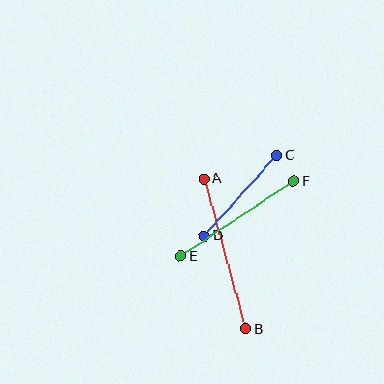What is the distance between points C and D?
The distance is approximately 108 pixels.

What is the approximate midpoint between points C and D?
The midpoint is at approximately (241, 196) pixels.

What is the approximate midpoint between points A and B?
The midpoint is at approximately (225, 254) pixels.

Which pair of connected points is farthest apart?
Points A and B are farthest apart.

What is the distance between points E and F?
The distance is approximately 135 pixels.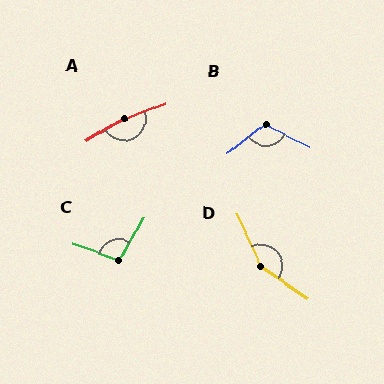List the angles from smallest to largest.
C (101°), B (115°), D (150°), A (169°).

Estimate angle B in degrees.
Approximately 115 degrees.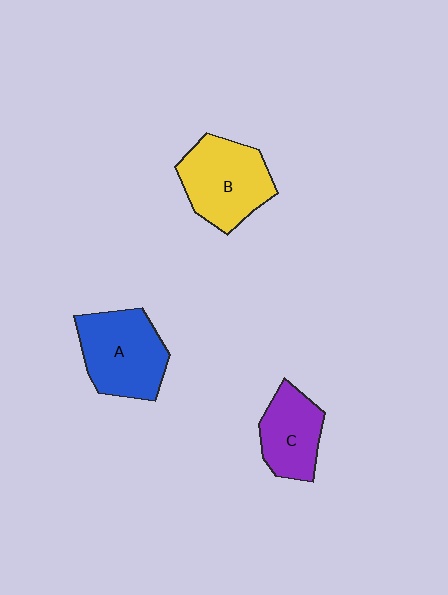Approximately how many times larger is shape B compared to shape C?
Approximately 1.4 times.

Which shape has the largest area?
Shape A (blue).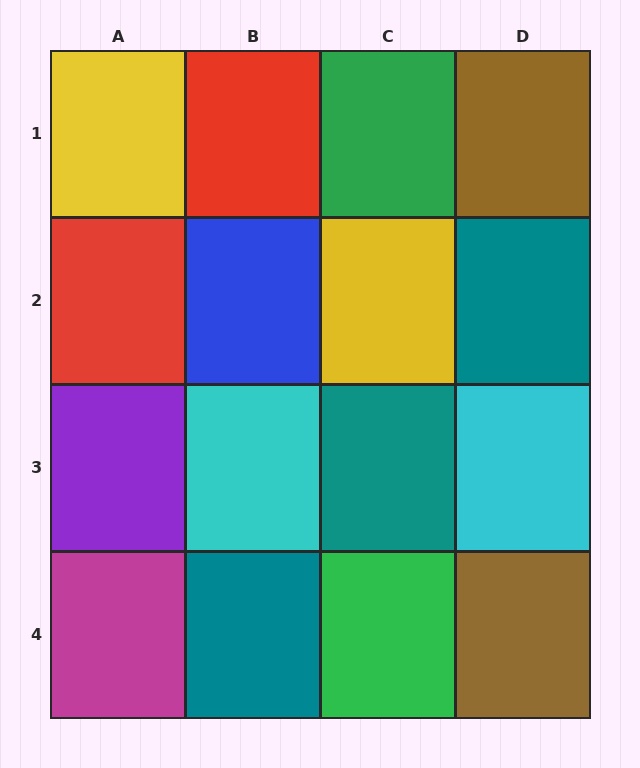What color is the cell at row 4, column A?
Magenta.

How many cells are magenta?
1 cell is magenta.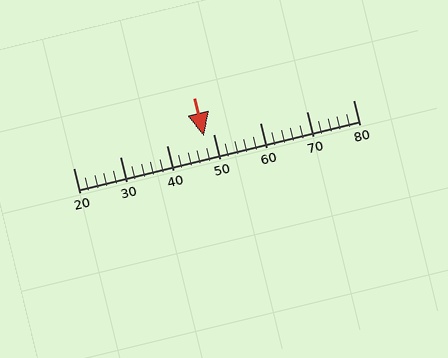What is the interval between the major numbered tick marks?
The major tick marks are spaced 10 units apart.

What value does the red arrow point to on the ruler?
The red arrow points to approximately 48.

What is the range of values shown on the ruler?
The ruler shows values from 20 to 80.